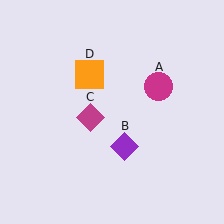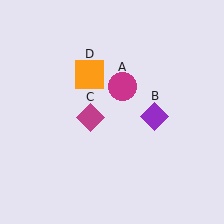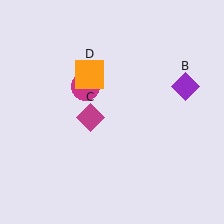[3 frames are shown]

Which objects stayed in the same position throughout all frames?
Magenta diamond (object C) and orange square (object D) remained stationary.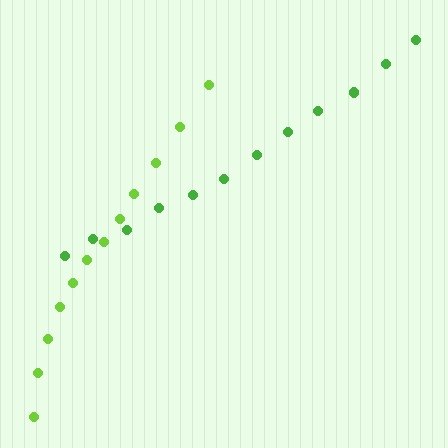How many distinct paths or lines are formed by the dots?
There are 2 distinct paths.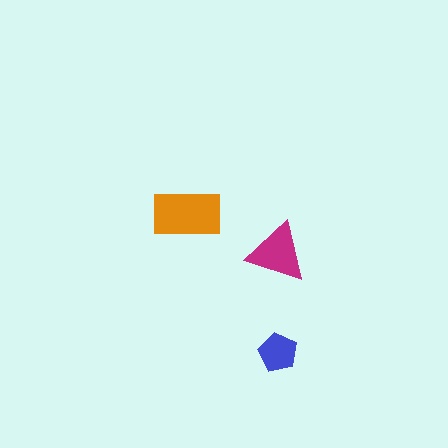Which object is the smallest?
The blue pentagon.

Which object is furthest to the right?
The blue pentagon is rightmost.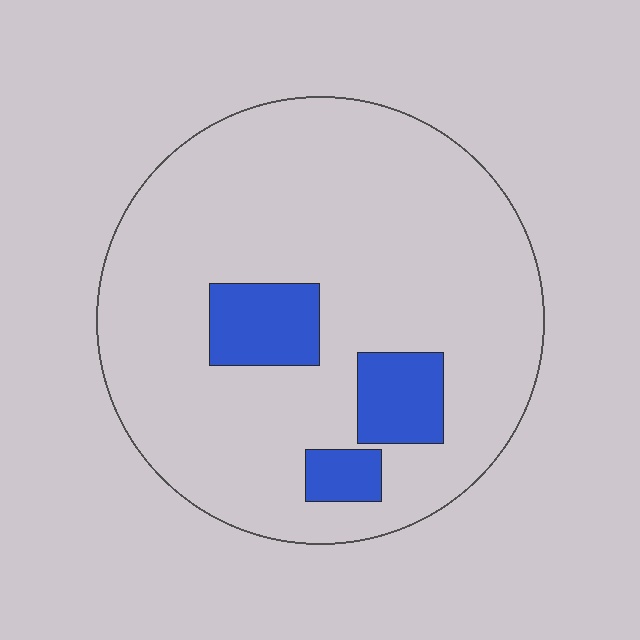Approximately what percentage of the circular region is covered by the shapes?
Approximately 15%.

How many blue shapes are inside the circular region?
3.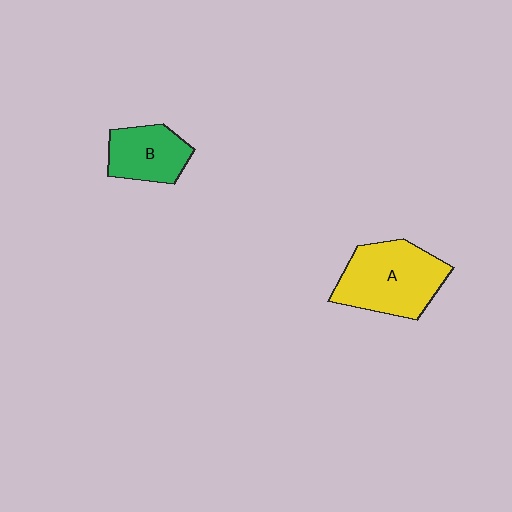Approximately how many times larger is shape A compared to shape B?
Approximately 1.6 times.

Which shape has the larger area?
Shape A (yellow).